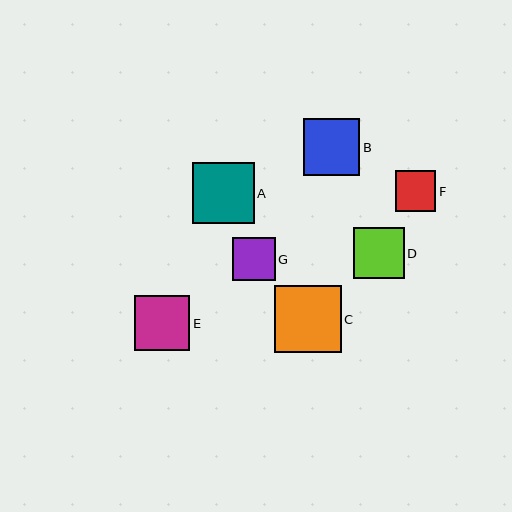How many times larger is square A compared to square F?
Square A is approximately 1.5 times the size of square F.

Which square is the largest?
Square C is the largest with a size of approximately 67 pixels.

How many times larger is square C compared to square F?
Square C is approximately 1.6 times the size of square F.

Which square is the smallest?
Square F is the smallest with a size of approximately 41 pixels.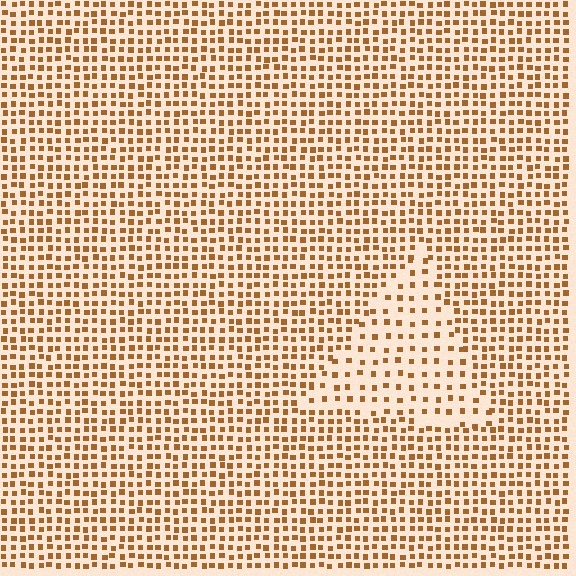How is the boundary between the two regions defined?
The boundary is defined by a change in element density (approximately 2.0x ratio). All elements are the same color, size, and shape.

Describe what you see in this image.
The image contains small brown elements arranged at two different densities. A triangle-shaped region is visible where the elements are less densely packed than the surrounding area.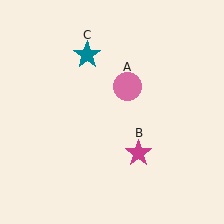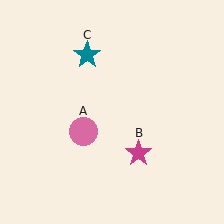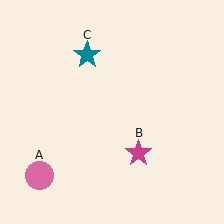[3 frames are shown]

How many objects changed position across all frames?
1 object changed position: pink circle (object A).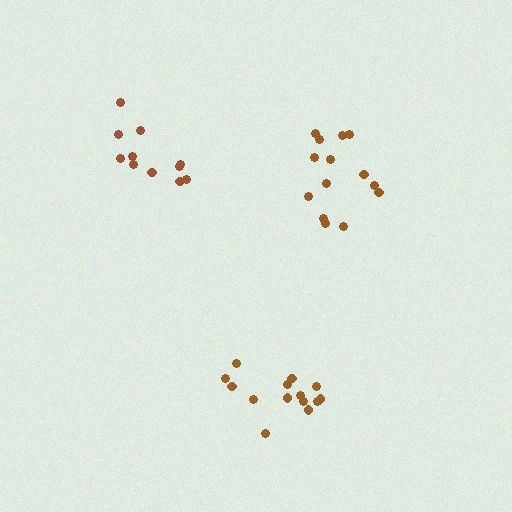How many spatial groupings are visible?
There are 3 spatial groupings.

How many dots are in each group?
Group 1: 14 dots, Group 2: 14 dots, Group 3: 11 dots (39 total).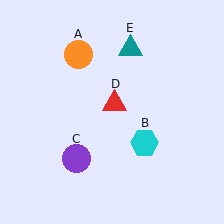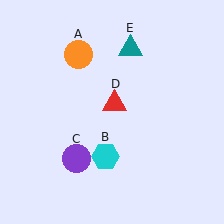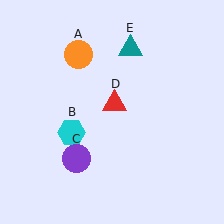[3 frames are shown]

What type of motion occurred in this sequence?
The cyan hexagon (object B) rotated clockwise around the center of the scene.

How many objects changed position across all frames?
1 object changed position: cyan hexagon (object B).